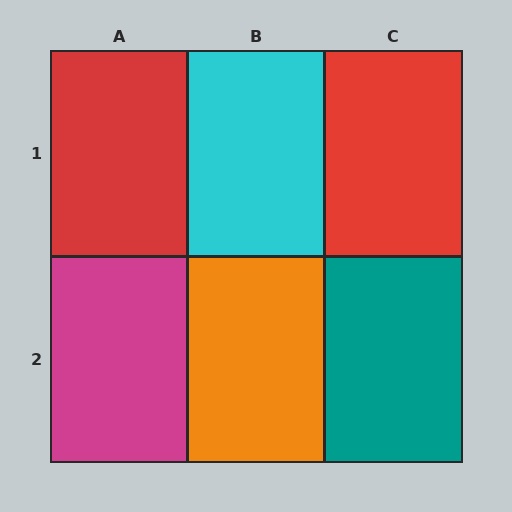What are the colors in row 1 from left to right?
Red, cyan, red.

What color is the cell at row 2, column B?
Orange.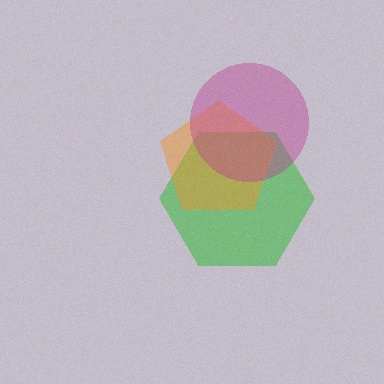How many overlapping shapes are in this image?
There are 3 overlapping shapes in the image.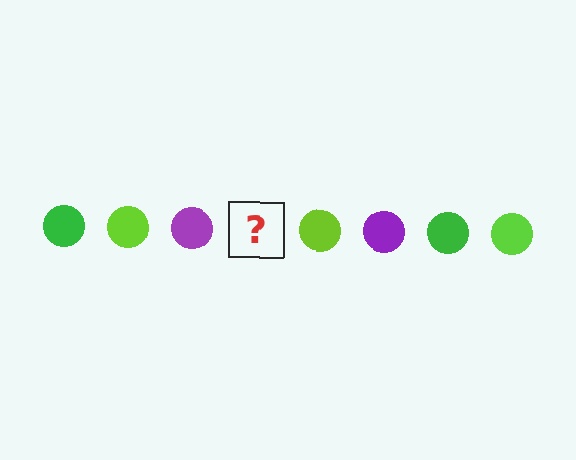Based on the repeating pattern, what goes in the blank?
The blank should be a green circle.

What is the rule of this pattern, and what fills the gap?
The rule is that the pattern cycles through green, lime, purple circles. The gap should be filled with a green circle.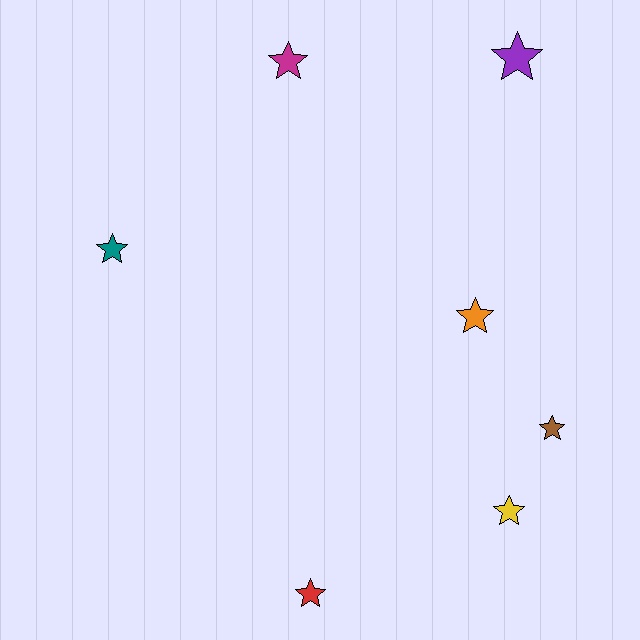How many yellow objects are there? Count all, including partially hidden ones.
There is 1 yellow object.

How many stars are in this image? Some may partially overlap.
There are 7 stars.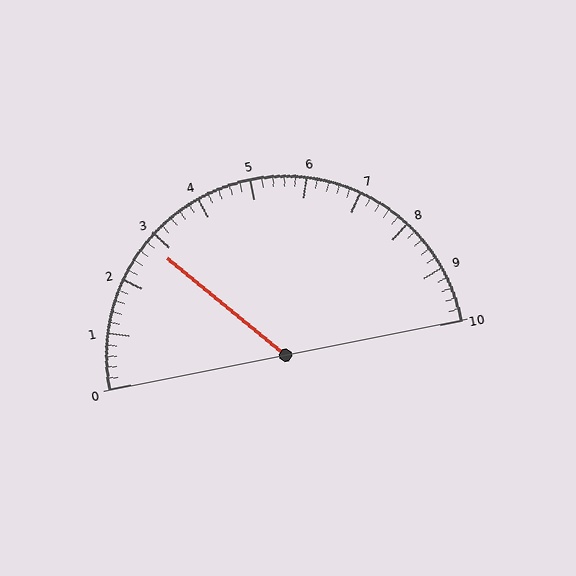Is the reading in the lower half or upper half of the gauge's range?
The reading is in the lower half of the range (0 to 10).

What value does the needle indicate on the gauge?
The needle indicates approximately 2.8.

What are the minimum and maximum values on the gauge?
The gauge ranges from 0 to 10.